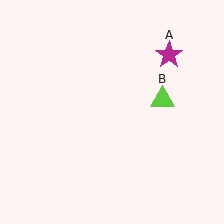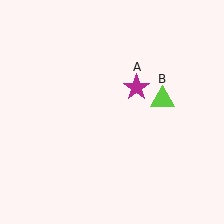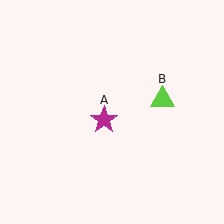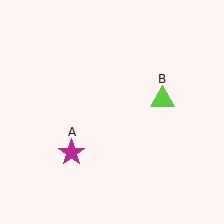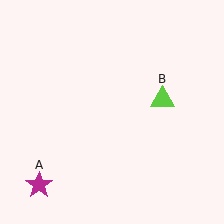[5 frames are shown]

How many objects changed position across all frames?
1 object changed position: magenta star (object A).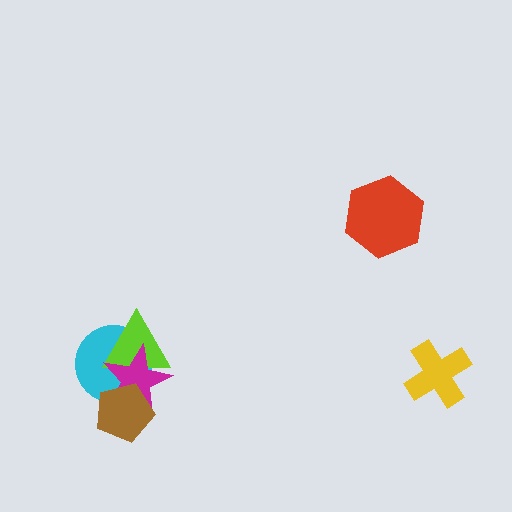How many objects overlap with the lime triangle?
2 objects overlap with the lime triangle.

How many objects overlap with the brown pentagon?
2 objects overlap with the brown pentagon.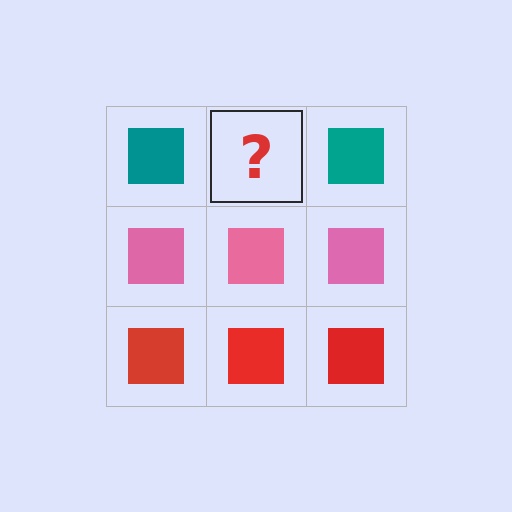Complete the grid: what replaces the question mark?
The question mark should be replaced with a teal square.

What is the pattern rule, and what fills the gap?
The rule is that each row has a consistent color. The gap should be filled with a teal square.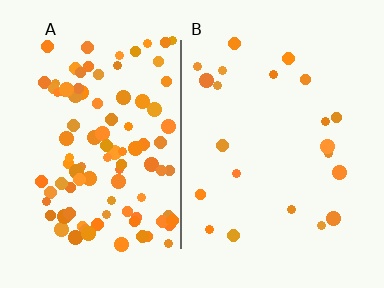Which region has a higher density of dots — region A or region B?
A (the left).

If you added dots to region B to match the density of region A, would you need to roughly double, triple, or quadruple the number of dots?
Approximately quadruple.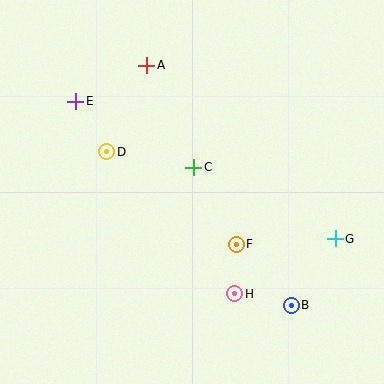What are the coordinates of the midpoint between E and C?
The midpoint between E and C is at (135, 134).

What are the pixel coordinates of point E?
Point E is at (76, 101).